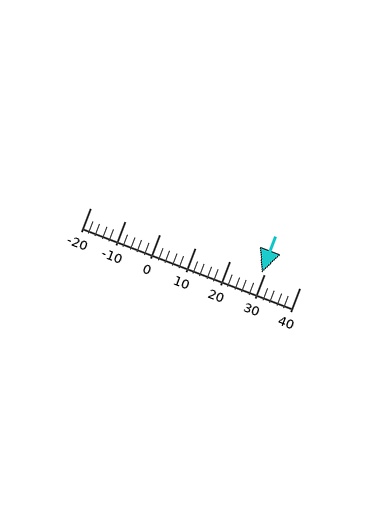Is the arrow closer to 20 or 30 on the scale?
The arrow is closer to 30.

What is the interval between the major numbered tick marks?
The major tick marks are spaced 10 units apart.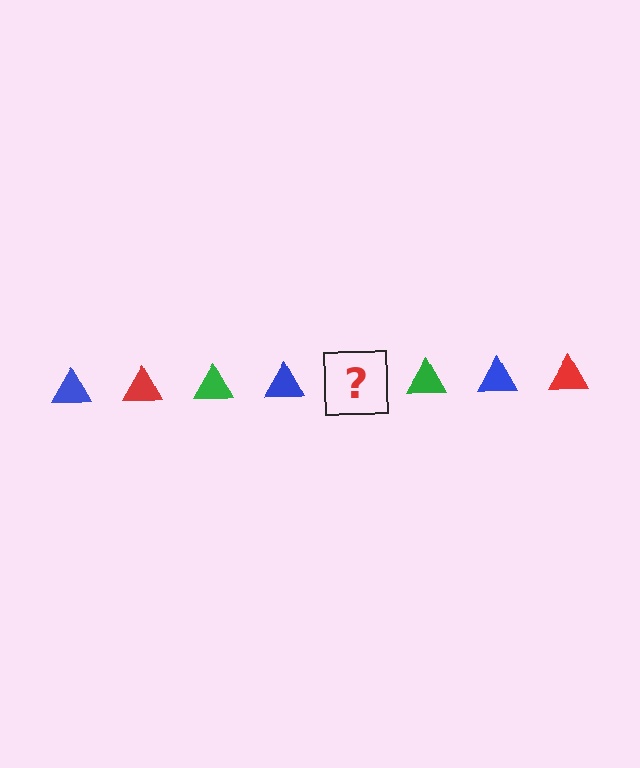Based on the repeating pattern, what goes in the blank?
The blank should be a red triangle.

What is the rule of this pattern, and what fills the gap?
The rule is that the pattern cycles through blue, red, green triangles. The gap should be filled with a red triangle.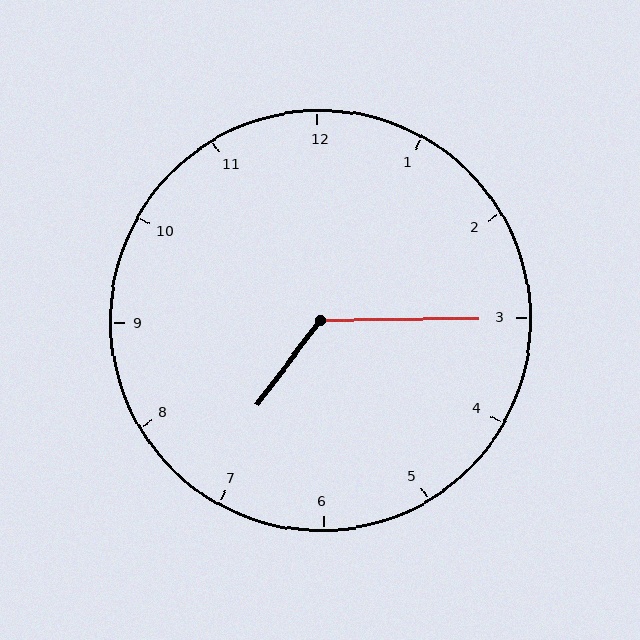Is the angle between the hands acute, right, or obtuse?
It is obtuse.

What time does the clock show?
7:15.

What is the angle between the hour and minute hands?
Approximately 128 degrees.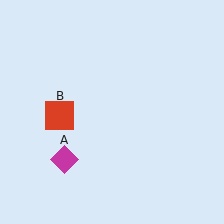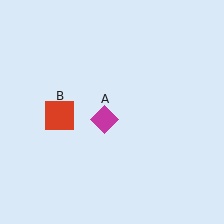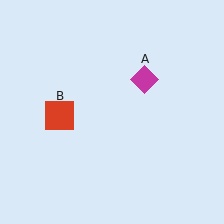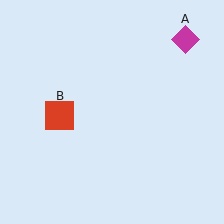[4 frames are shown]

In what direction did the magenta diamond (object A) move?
The magenta diamond (object A) moved up and to the right.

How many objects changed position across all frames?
1 object changed position: magenta diamond (object A).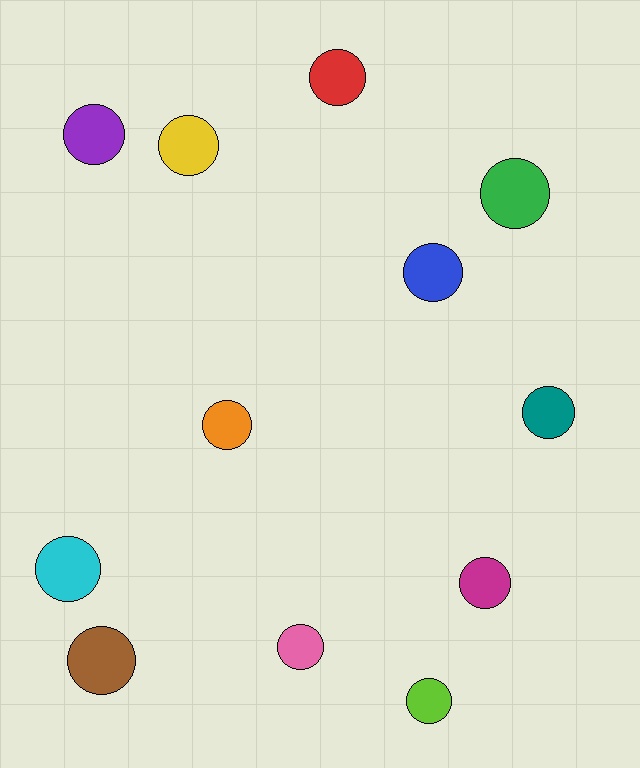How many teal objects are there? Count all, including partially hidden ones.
There is 1 teal object.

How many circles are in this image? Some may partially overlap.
There are 12 circles.